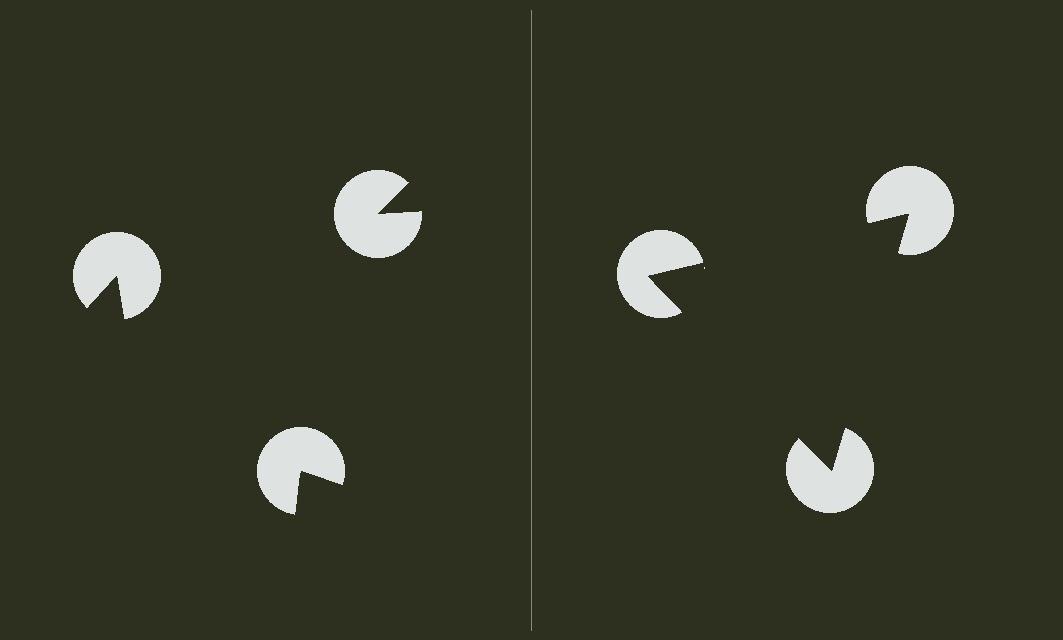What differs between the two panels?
The pac-man discs are positioned identically on both sides; only the wedge orientations differ. On the right they align to a triangle; on the left they are misaligned.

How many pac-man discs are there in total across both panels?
6 — 3 on each side.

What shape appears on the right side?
An illusory triangle.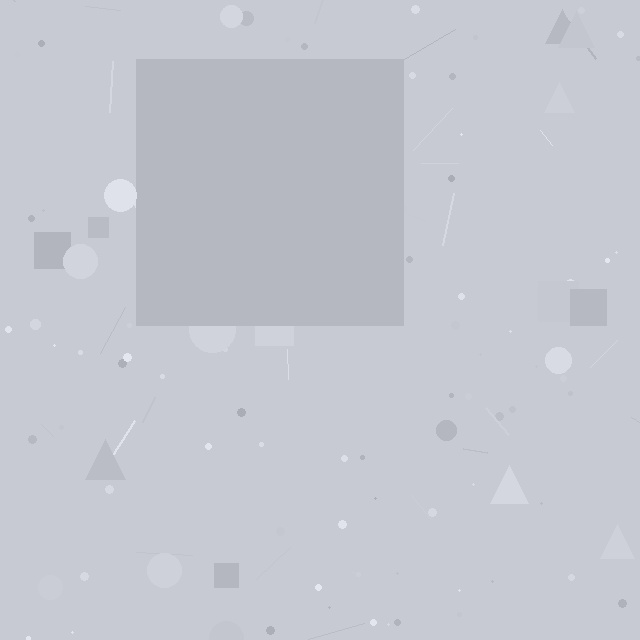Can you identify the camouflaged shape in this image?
The camouflaged shape is a square.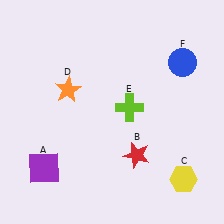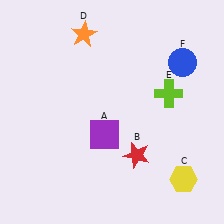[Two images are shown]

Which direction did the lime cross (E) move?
The lime cross (E) moved right.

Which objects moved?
The objects that moved are: the purple square (A), the orange star (D), the lime cross (E).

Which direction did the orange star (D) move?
The orange star (D) moved up.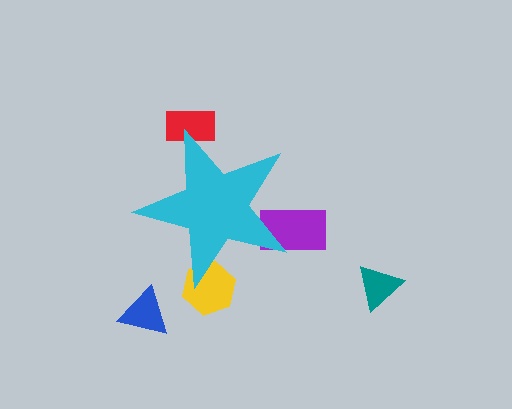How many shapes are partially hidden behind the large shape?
3 shapes are partially hidden.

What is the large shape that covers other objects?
A cyan star.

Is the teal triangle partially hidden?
No, the teal triangle is fully visible.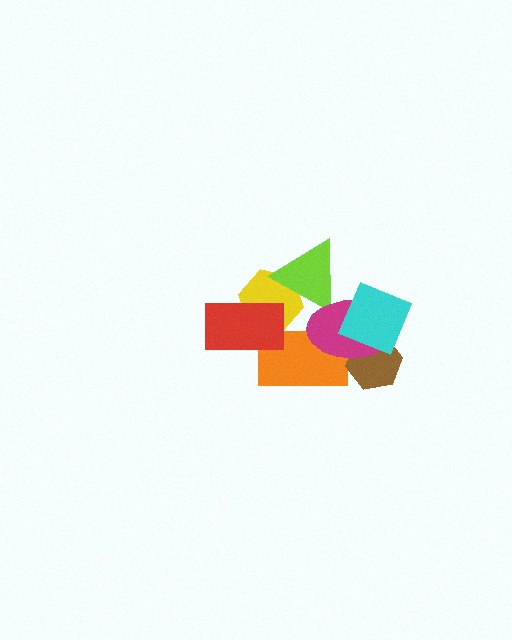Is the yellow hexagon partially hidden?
Yes, it is partially covered by another shape.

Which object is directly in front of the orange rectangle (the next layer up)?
The red rectangle is directly in front of the orange rectangle.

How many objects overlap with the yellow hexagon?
3 objects overlap with the yellow hexagon.